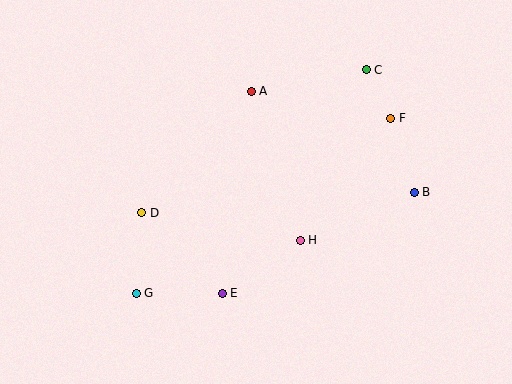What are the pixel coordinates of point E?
Point E is at (222, 293).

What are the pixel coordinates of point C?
Point C is at (366, 70).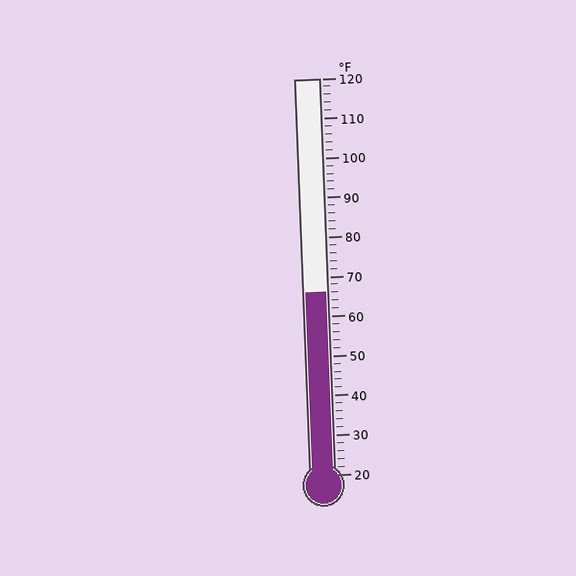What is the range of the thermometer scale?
The thermometer scale ranges from 20°F to 120°F.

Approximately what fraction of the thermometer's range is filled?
The thermometer is filled to approximately 45% of its range.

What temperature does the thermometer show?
The thermometer shows approximately 66°F.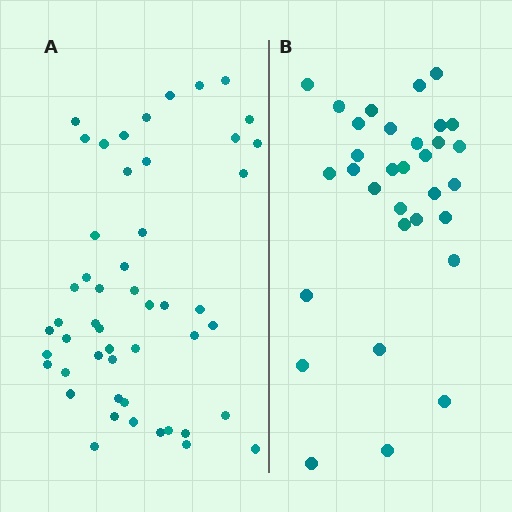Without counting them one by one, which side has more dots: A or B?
Region A (the left region) has more dots.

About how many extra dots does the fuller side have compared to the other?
Region A has approximately 20 more dots than region B.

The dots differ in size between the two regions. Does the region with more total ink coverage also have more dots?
No. Region B has more total ink coverage because its dots are larger, but region A actually contains more individual dots. Total area can be misleading — the number of items is what matters here.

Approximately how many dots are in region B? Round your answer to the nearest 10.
About 30 dots. (The exact count is 32, which rounds to 30.)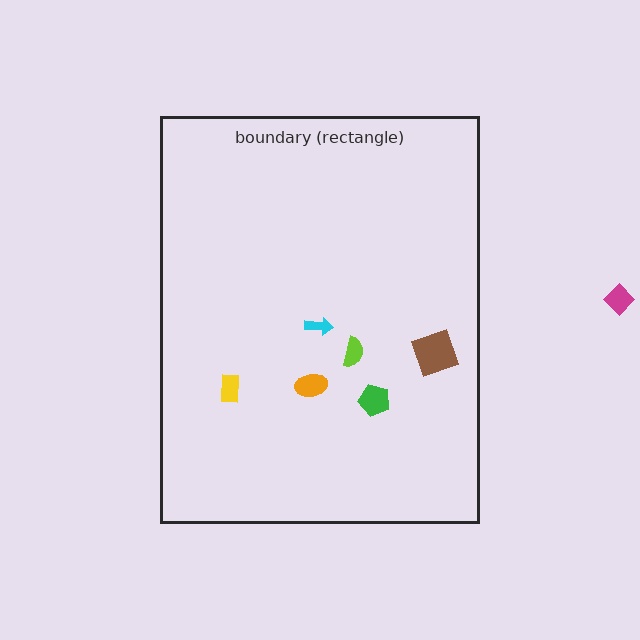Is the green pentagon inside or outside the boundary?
Inside.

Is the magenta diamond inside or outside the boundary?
Outside.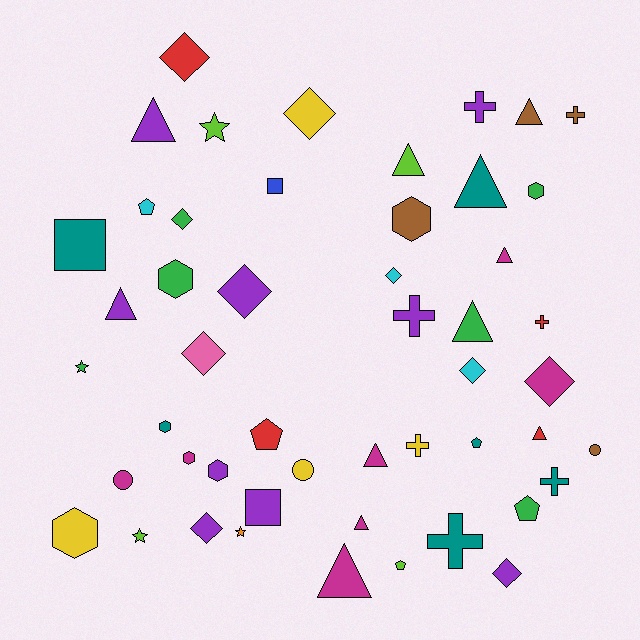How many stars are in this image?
There are 4 stars.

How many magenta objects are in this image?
There are 7 magenta objects.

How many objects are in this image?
There are 50 objects.